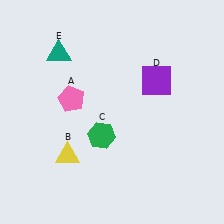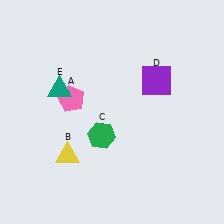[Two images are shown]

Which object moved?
The teal triangle (E) moved down.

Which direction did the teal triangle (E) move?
The teal triangle (E) moved down.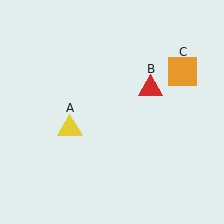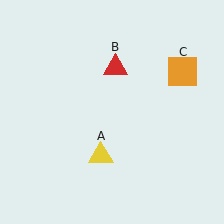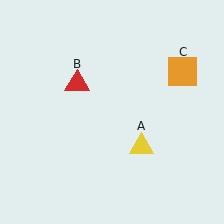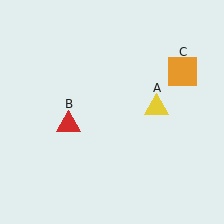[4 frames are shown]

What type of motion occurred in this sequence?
The yellow triangle (object A), red triangle (object B) rotated counterclockwise around the center of the scene.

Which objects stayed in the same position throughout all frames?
Orange square (object C) remained stationary.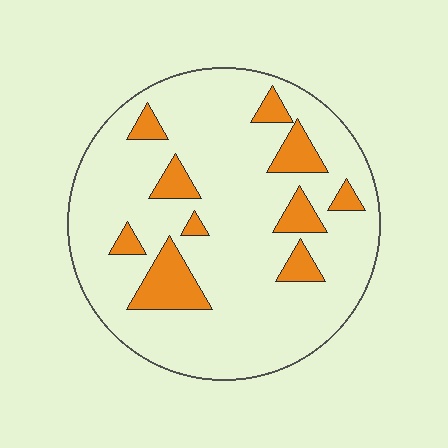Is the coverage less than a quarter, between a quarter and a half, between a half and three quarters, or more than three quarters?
Less than a quarter.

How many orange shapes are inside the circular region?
10.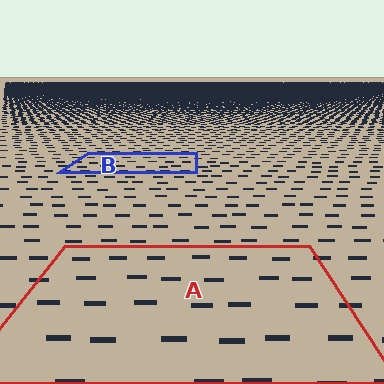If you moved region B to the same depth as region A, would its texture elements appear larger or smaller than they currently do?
They would appear larger. At a closer depth, the same texture elements are projected at a bigger on-screen size.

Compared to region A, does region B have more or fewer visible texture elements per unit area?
Region B has more texture elements per unit area — they are packed more densely because it is farther away.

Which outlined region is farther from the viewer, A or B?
Region B is farther from the viewer — the texture elements inside it appear smaller and more densely packed.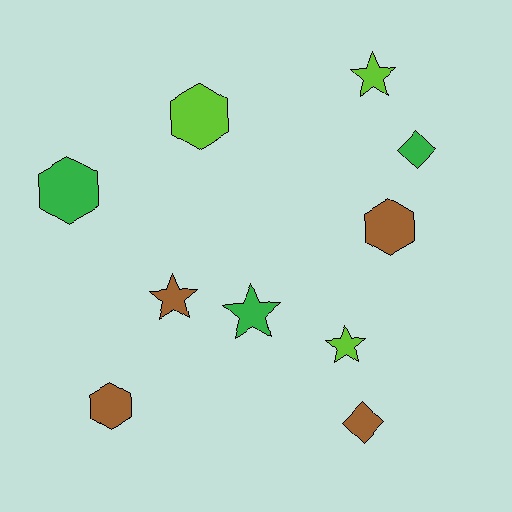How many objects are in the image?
There are 10 objects.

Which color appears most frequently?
Brown, with 4 objects.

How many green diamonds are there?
There is 1 green diamond.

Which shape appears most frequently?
Star, with 4 objects.